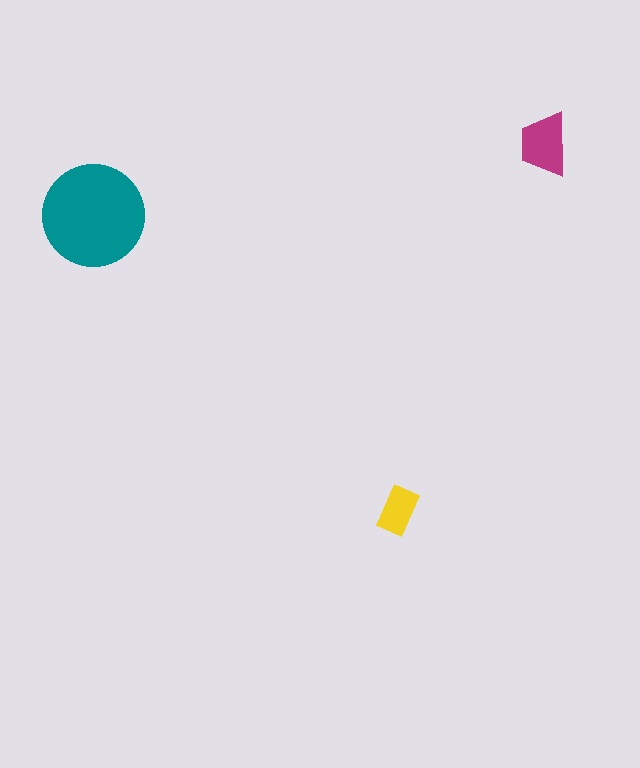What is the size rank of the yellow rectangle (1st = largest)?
3rd.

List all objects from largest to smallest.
The teal circle, the magenta trapezoid, the yellow rectangle.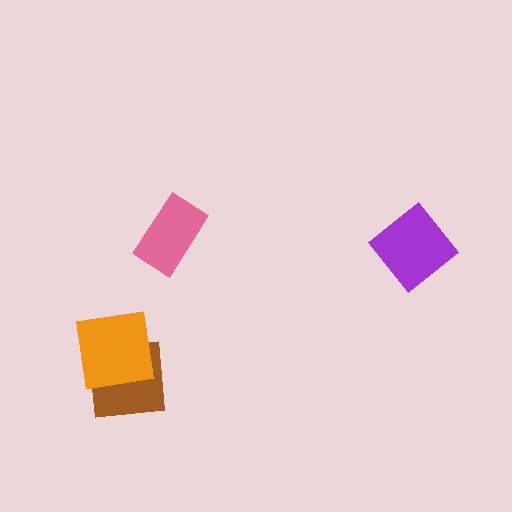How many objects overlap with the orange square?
1 object overlaps with the orange square.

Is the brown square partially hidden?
Yes, it is partially covered by another shape.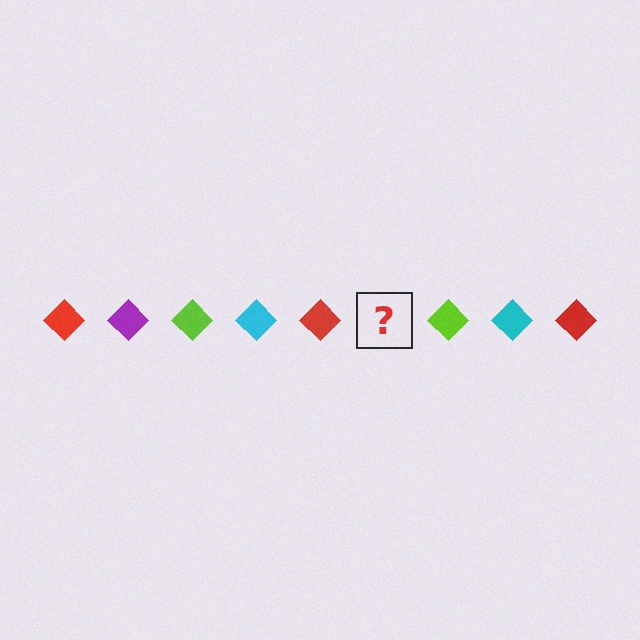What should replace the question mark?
The question mark should be replaced with a purple diamond.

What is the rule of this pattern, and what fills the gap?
The rule is that the pattern cycles through red, purple, lime, cyan diamonds. The gap should be filled with a purple diamond.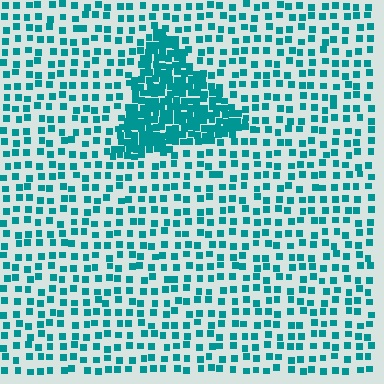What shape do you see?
I see a triangle.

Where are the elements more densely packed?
The elements are more densely packed inside the triangle boundary.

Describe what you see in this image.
The image contains small teal elements arranged at two different densities. A triangle-shaped region is visible where the elements are more densely packed than the surrounding area.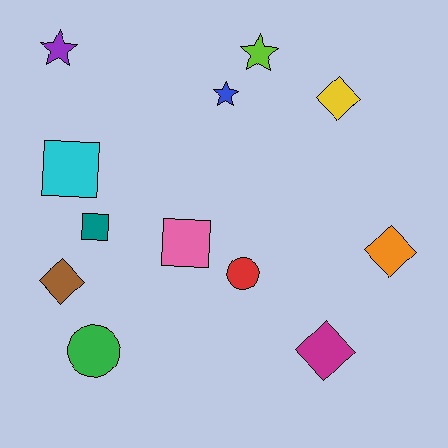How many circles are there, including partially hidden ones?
There are 2 circles.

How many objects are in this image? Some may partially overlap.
There are 12 objects.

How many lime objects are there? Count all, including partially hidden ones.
There is 1 lime object.